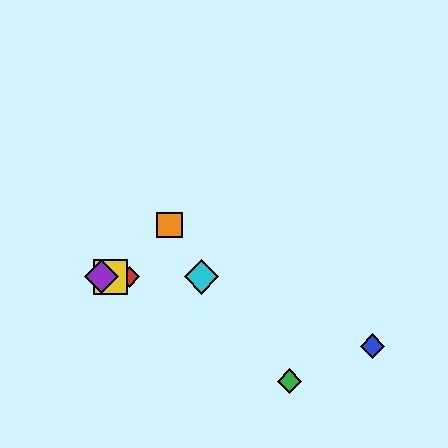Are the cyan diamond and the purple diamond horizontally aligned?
Yes, both are at y≈277.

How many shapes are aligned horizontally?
4 shapes (the red diamond, the yellow square, the purple diamond, the cyan diamond) are aligned horizontally.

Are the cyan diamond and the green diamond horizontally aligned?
No, the cyan diamond is at y≈277 and the green diamond is at y≈381.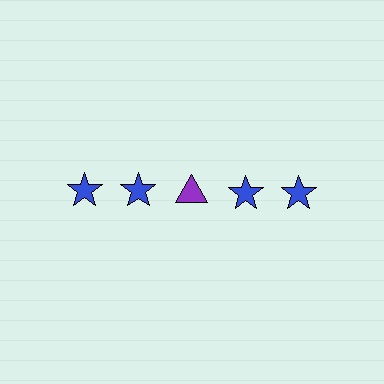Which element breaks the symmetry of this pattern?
The purple triangle in the top row, center column breaks the symmetry. All other shapes are blue stars.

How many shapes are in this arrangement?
There are 5 shapes arranged in a grid pattern.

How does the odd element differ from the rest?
It differs in both color (purple instead of blue) and shape (triangle instead of star).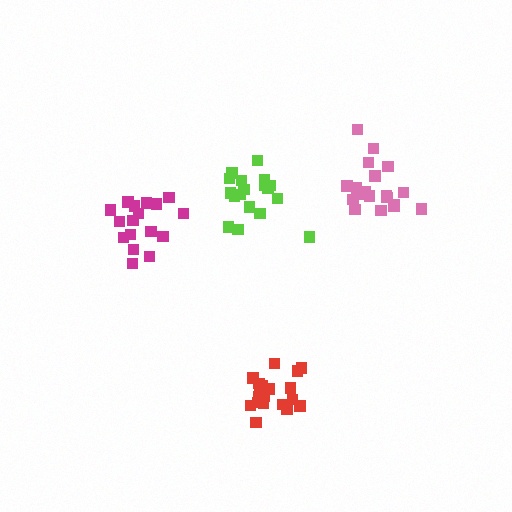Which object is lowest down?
The red cluster is bottommost.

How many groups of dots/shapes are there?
There are 4 groups.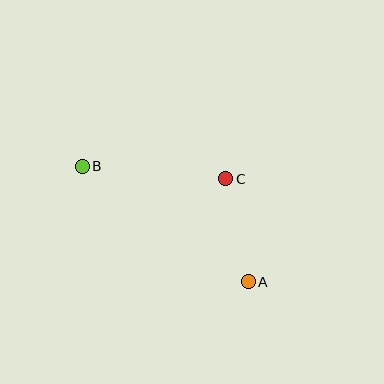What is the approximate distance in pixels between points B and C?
The distance between B and C is approximately 144 pixels.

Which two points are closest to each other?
Points A and C are closest to each other.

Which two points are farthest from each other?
Points A and B are farthest from each other.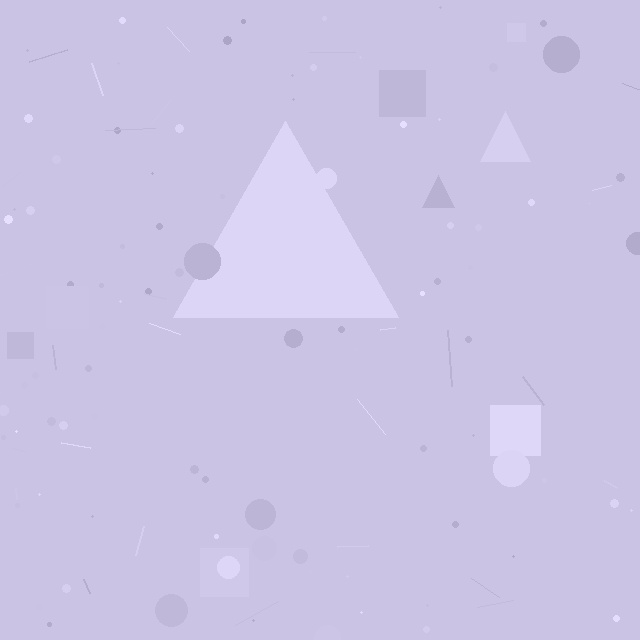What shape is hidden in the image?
A triangle is hidden in the image.